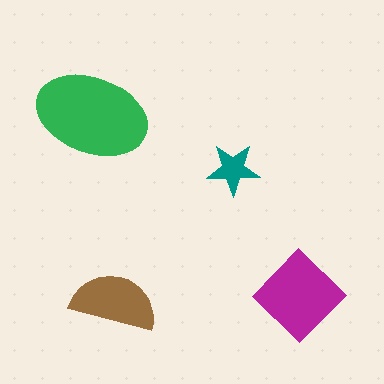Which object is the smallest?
The teal star.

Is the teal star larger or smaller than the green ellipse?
Smaller.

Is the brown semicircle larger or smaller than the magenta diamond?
Smaller.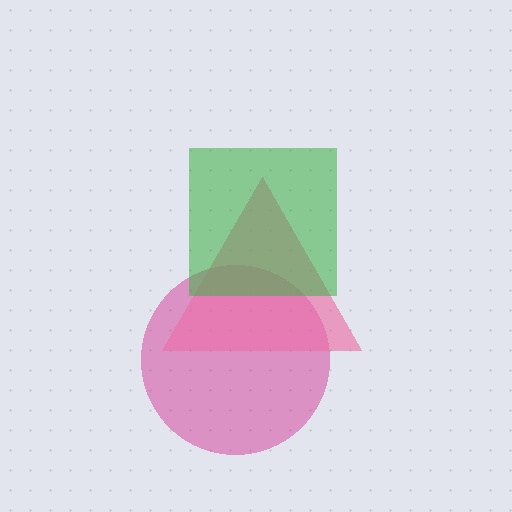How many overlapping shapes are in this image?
There are 3 overlapping shapes in the image.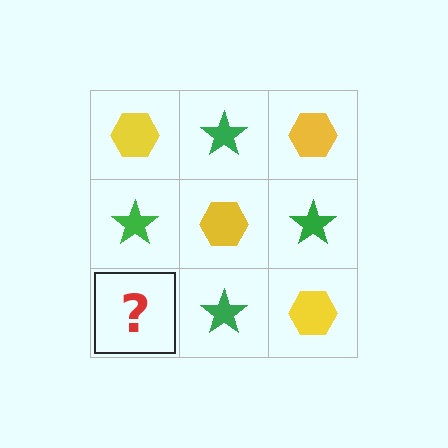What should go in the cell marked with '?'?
The missing cell should contain a yellow hexagon.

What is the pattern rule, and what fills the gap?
The rule is that it alternates yellow hexagon and green star in a checkerboard pattern. The gap should be filled with a yellow hexagon.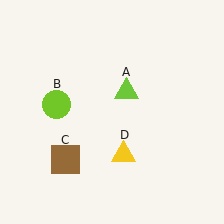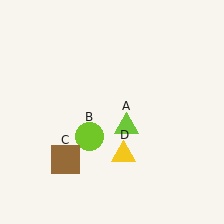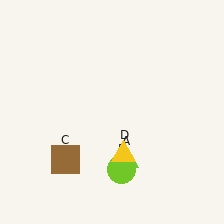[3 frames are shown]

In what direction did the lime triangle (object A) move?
The lime triangle (object A) moved down.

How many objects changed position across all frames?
2 objects changed position: lime triangle (object A), lime circle (object B).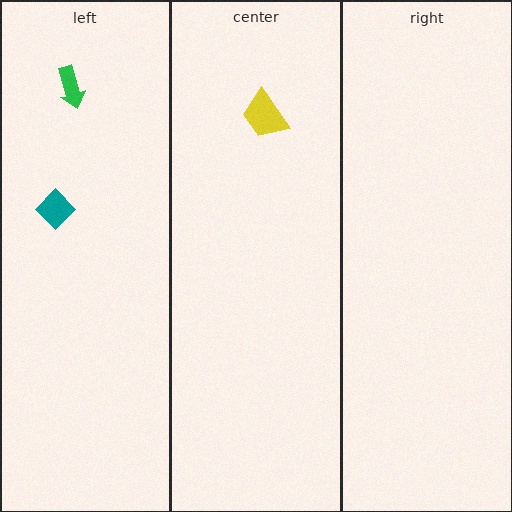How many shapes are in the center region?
1.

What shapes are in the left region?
The green arrow, the teal diamond.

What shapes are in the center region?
The yellow trapezoid.